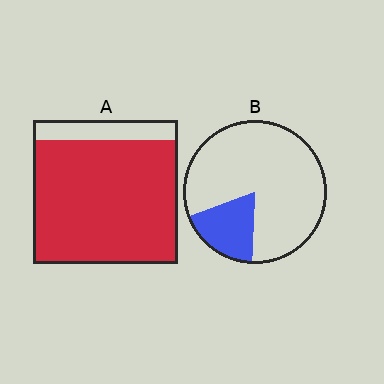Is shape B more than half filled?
No.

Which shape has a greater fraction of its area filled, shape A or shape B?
Shape A.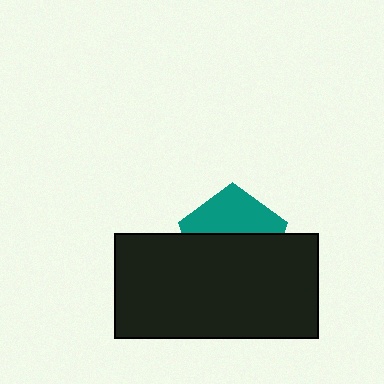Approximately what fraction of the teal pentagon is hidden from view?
Roughly 58% of the teal pentagon is hidden behind the black rectangle.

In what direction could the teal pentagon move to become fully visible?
The teal pentagon could move up. That would shift it out from behind the black rectangle entirely.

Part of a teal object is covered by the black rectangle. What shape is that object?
It is a pentagon.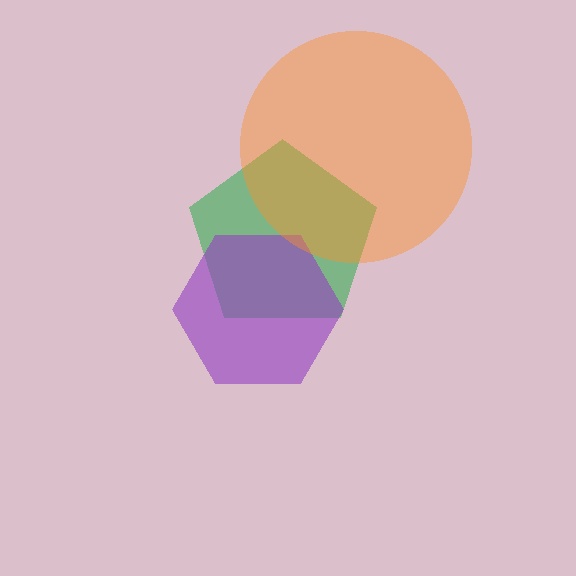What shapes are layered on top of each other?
The layered shapes are: a green pentagon, a purple hexagon, an orange circle.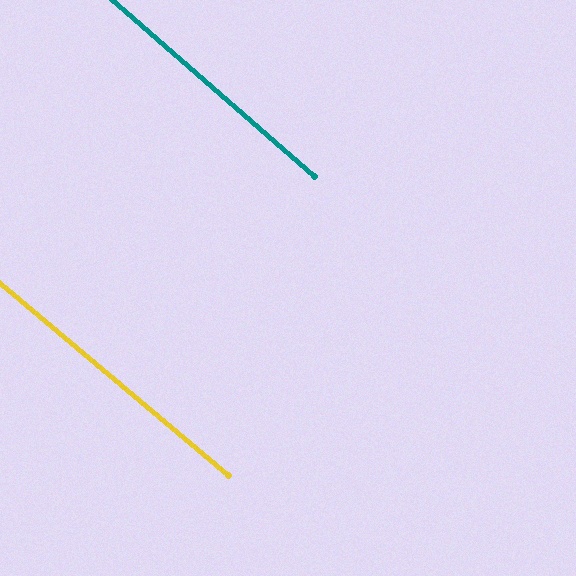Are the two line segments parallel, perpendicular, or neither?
Parallel — their directions differ by only 1.2°.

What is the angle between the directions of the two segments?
Approximately 1 degree.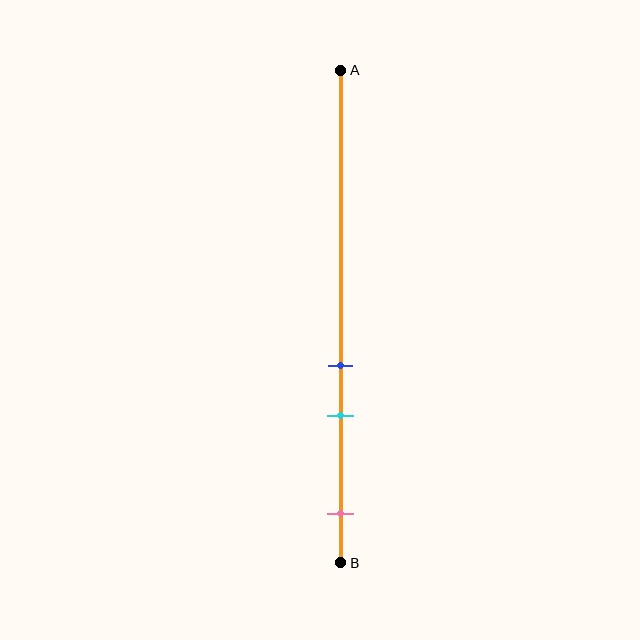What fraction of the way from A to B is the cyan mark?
The cyan mark is approximately 70% (0.7) of the way from A to B.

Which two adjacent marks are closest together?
The blue and cyan marks are the closest adjacent pair.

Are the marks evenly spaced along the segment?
No, the marks are not evenly spaced.